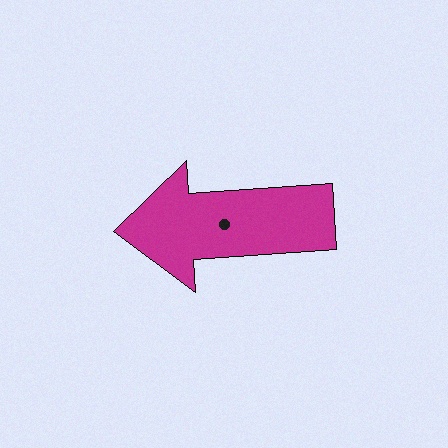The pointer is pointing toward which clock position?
Roughly 9 o'clock.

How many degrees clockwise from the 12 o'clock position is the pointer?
Approximately 266 degrees.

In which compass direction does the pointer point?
West.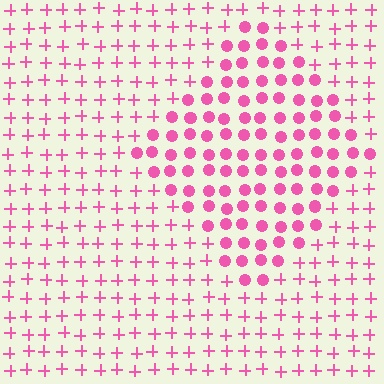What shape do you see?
I see a diamond.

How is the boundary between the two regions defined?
The boundary is defined by a change in element shape: circles inside vs. plus signs outside. All elements share the same color and spacing.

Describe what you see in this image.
The image is filled with small pink elements arranged in a uniform grid. A diamond-shaped region contains circles, while the surrounding area contains plus signs. The boundary is defined purely by the change in element shape.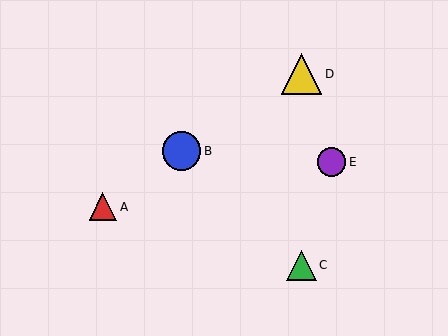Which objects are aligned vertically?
Objects C, D are aligned vertically.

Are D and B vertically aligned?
No, D is at x≈301 and B is at x≈182.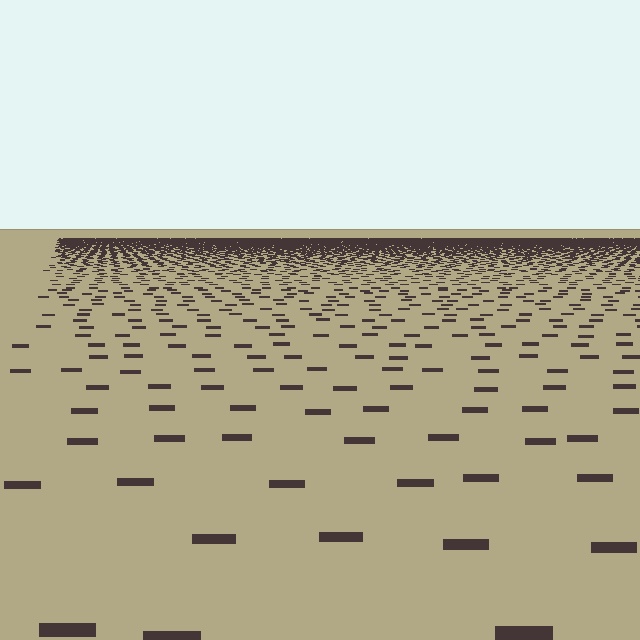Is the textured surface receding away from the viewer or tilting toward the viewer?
The surface is receding away from the viewer. Texture elements get smaller and denser toward the top.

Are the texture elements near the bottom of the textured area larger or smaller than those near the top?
Larger. Near the bottom, elements are closer to the viewer and appear at a bigger on-screen size.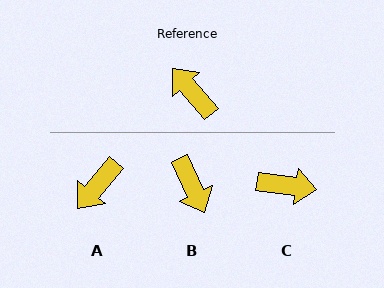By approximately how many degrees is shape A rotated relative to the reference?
Approximately 99 degrees counter-clockwise.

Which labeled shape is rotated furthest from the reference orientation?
B, about 164 degrees away.